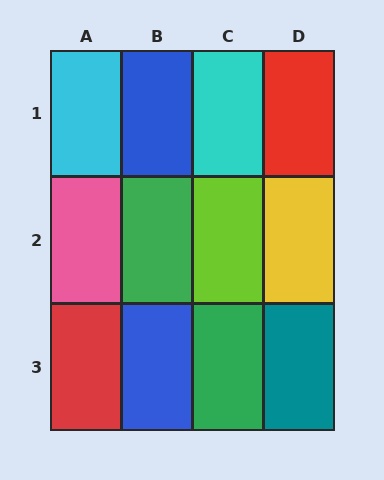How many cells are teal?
1 cell is teal.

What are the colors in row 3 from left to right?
Red, blue, green, teal.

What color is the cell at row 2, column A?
Pink.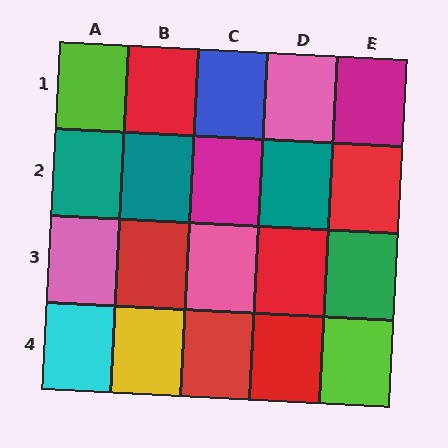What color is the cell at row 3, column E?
Green.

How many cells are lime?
2 cells are lime.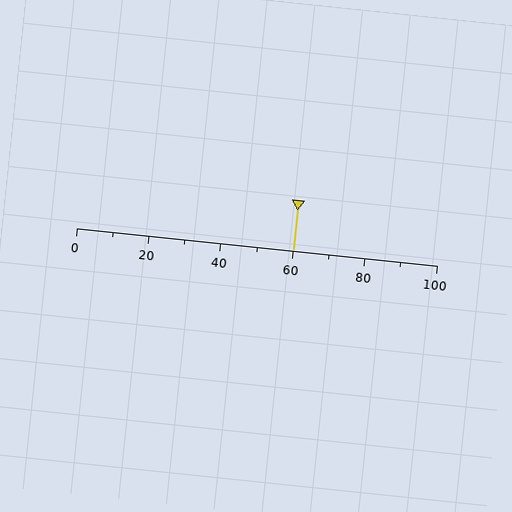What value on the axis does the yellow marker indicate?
The marker indicates approximately 60.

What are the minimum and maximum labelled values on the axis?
The axis runs from 0 to 100.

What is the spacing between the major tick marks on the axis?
The major ticks are spaced 20 apart.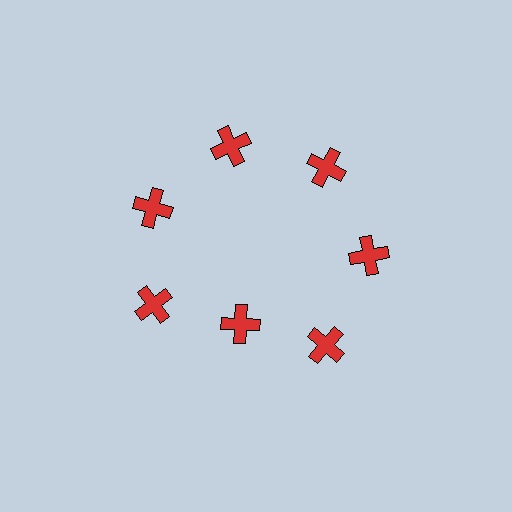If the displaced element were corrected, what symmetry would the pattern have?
It would have 7-fold rotational symmetry — the pattern would map onto itself every 51 degrees.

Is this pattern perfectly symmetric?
No. The 7 red crosses are arranged in a ring, but one element near the 6 o'clock position is pulled inward toward the center, breaking the 7-fold rotational symmetry.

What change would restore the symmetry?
The symmetry would be restored by moving it outward, back onto the ring so that all 7 crosses sit at equal angles and equal distance from the center.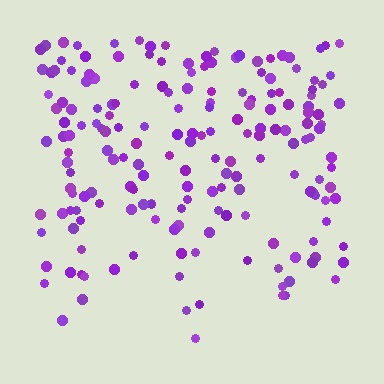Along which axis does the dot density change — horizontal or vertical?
Vertical.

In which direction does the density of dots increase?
From bottom to top, with the top side densest.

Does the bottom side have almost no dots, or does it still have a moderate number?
Still a moderate number, just noticeably fewer than the top.